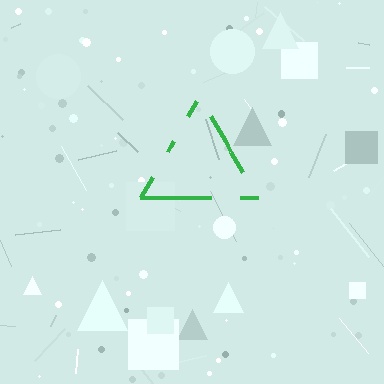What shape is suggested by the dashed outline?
The dashed outline suggests a triangle.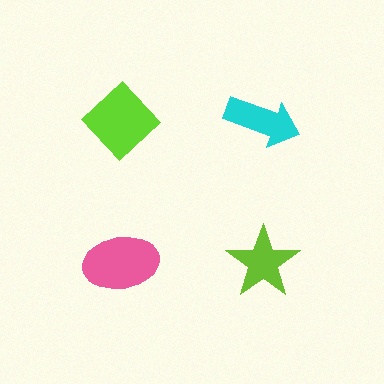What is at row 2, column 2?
A lime star.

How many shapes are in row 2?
2 shapes.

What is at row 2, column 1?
A pink ellipse.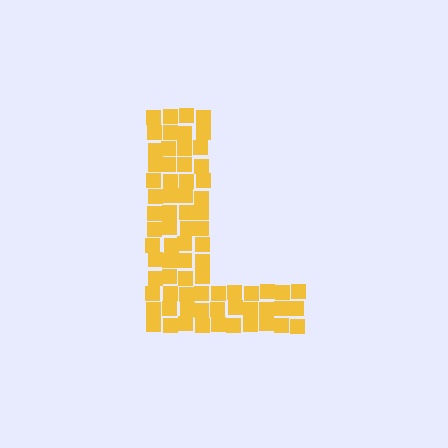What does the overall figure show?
The overall figure shows the letter L.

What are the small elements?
The small elements are squares.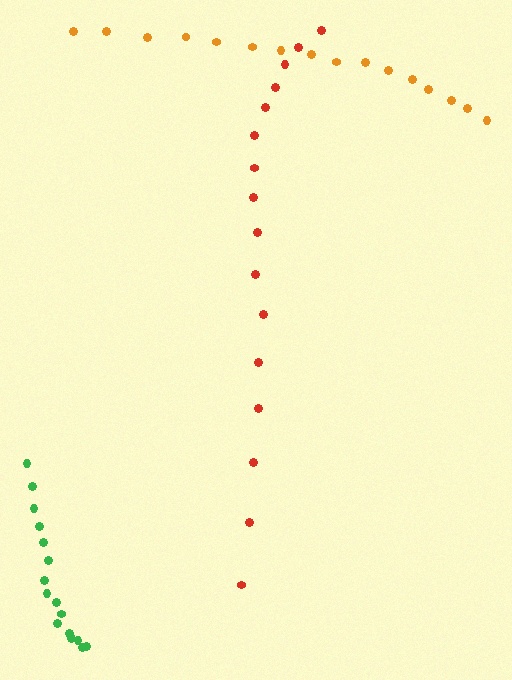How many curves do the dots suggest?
There are 3 distinct paths.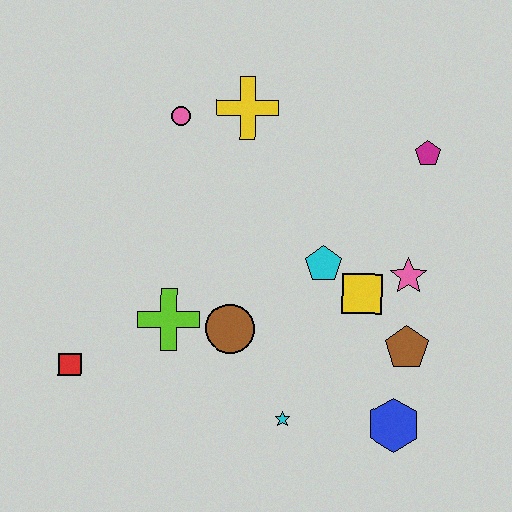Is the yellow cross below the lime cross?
No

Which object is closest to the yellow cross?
The pink circle is closest to the yellow cross.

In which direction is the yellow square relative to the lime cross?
The yellow square is to the right of the lime cross.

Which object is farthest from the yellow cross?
The blue hexagon is farthest from the yellow cross.